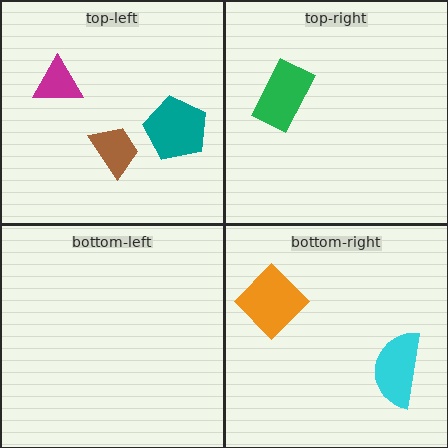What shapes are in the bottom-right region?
The cyan semicircle, the orange diamond.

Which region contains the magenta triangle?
The top-left region.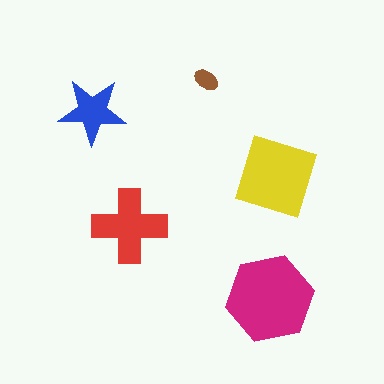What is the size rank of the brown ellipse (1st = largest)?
5th.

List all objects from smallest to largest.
The brown ellipse, the blue star, the red cross, the yellow diamond, the magenta hexagon.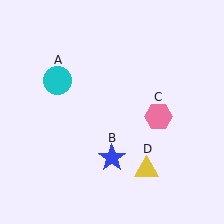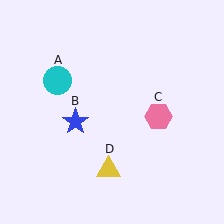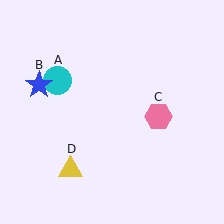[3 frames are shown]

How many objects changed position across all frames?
2 objects changed position: blue star (object B), yellow triangle (object D).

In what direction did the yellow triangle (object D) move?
The yellow triangle (object D) moved left.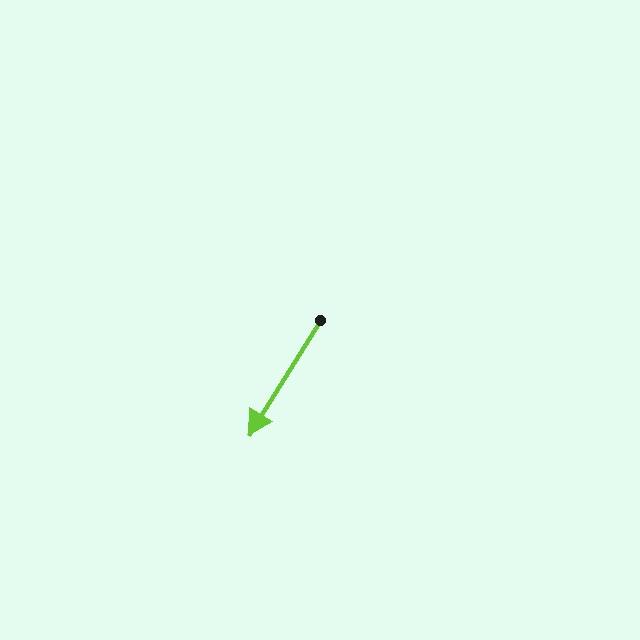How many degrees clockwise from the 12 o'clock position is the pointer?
Approximately 212 degrees.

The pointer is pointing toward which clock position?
Roughly 7 o'clock.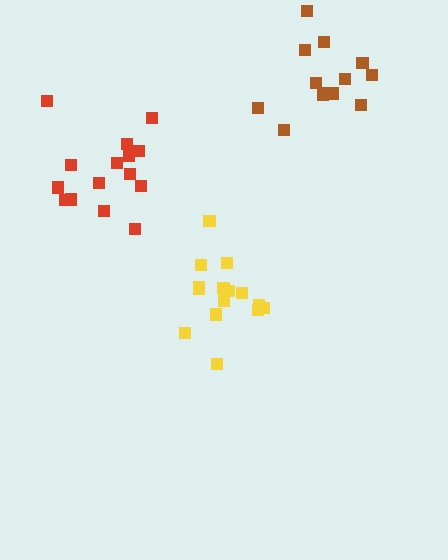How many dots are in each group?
Group 1: 16 dots, Group 2: 15 dots, Group 3: 13 dots (44 total).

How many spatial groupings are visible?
There are 3 spatial groupings.